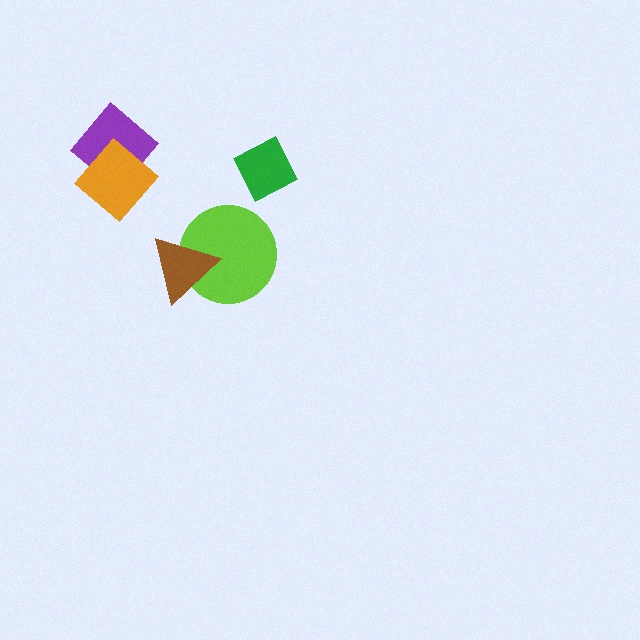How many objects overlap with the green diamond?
0 objects overlap with the green diamond.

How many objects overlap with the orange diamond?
1 object overlaps with the orange diamond.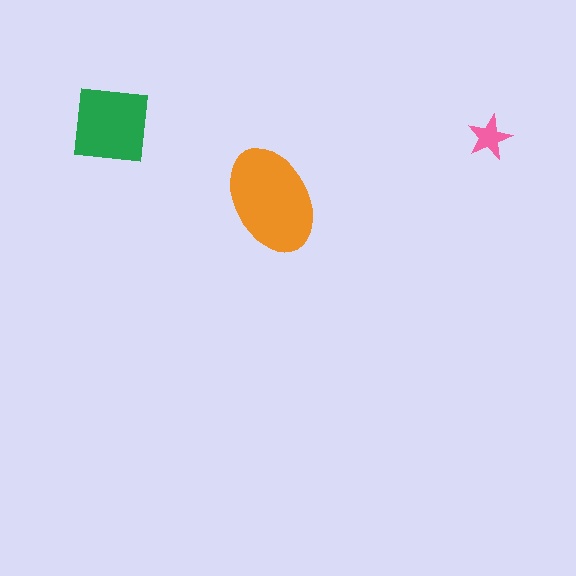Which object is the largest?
The orange ellipse.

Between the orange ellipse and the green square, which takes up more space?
The orange ellipse.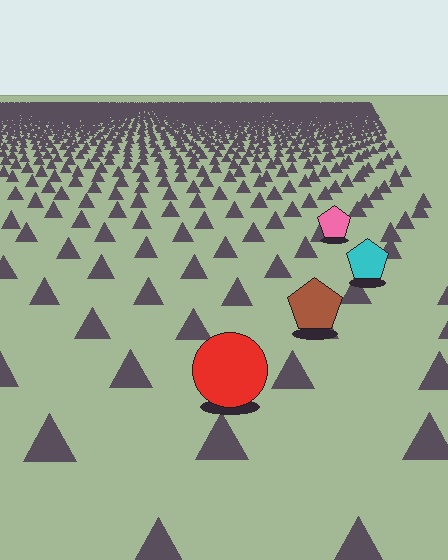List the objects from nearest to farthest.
From nearest to farthest: the red circle, the brown pentagon, the cyan pentagon, the pink pentagon.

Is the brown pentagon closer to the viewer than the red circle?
No. The red circle is closer — you can tell from the texture gradient: the ground texture is coarser near it.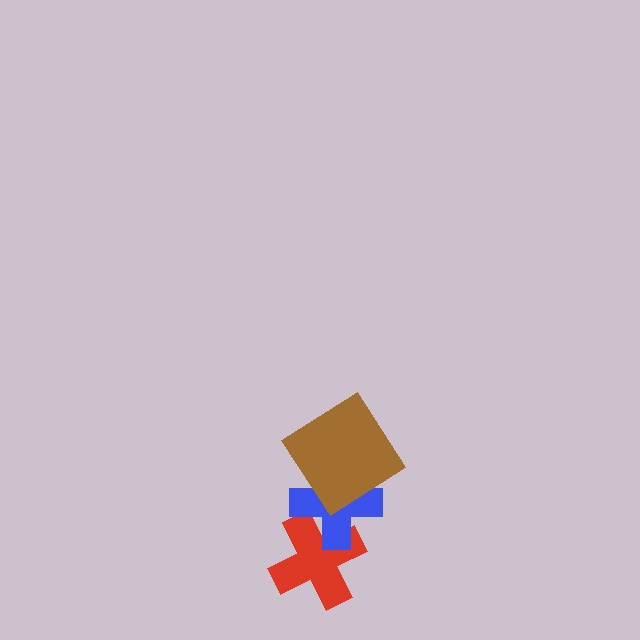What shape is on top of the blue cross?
The brown diamond is on top of the blue cross.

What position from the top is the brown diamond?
The brown diamond is 1st from the top.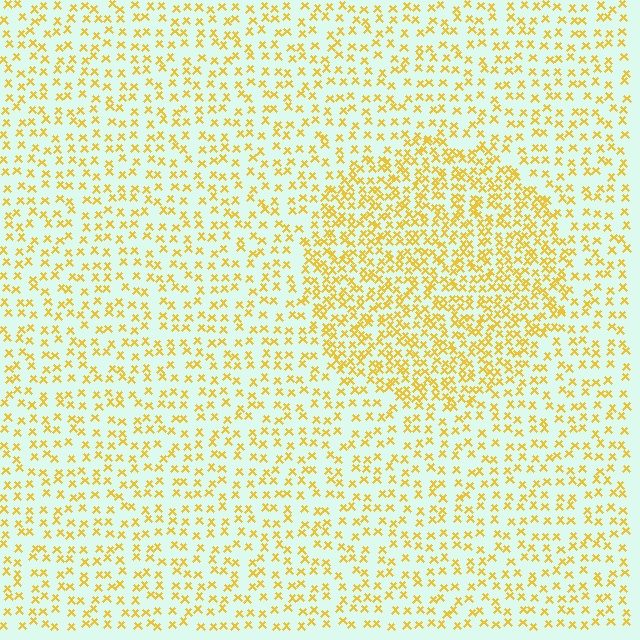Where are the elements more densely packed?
The elements are more densely packed inside the circle boundary.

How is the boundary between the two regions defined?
The boundary is defined by a change in element density (approximately 2.0x ratio). All elements are the same color, size, and shape.